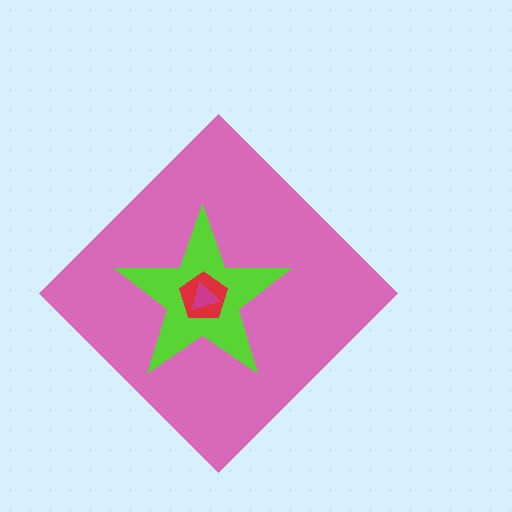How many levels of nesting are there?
4.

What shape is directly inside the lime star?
The red pentagon.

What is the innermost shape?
The magenta triangle.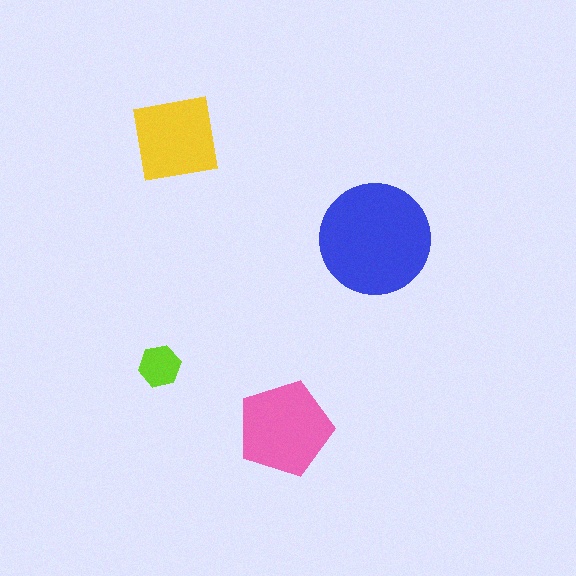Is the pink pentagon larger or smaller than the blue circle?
Smaller.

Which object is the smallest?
The lime hexagon.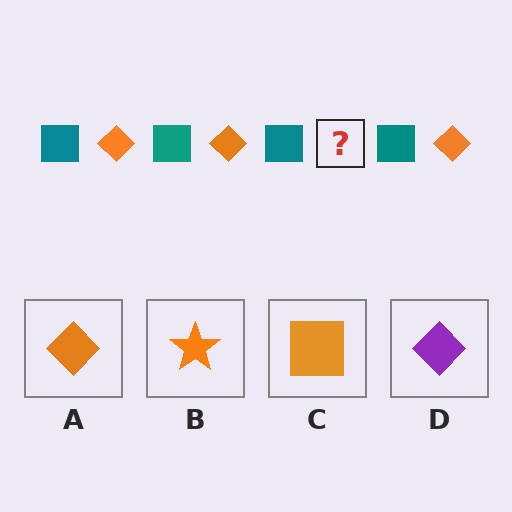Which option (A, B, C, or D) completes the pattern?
A.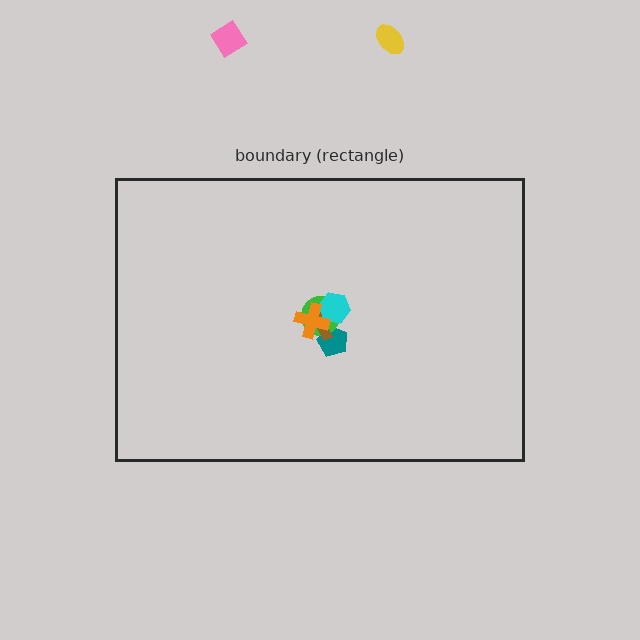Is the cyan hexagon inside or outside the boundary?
Inside.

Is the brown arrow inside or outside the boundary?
Inside.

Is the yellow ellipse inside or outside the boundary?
Outside.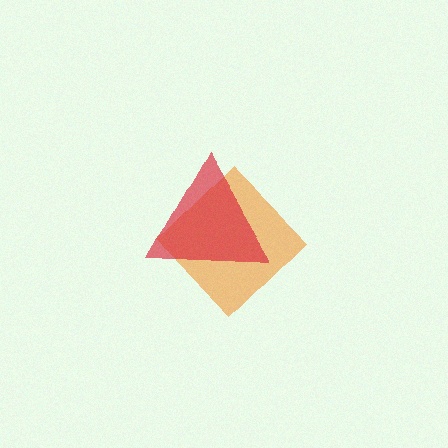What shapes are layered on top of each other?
The layered shapes are: an orange diamond, a red triangle.